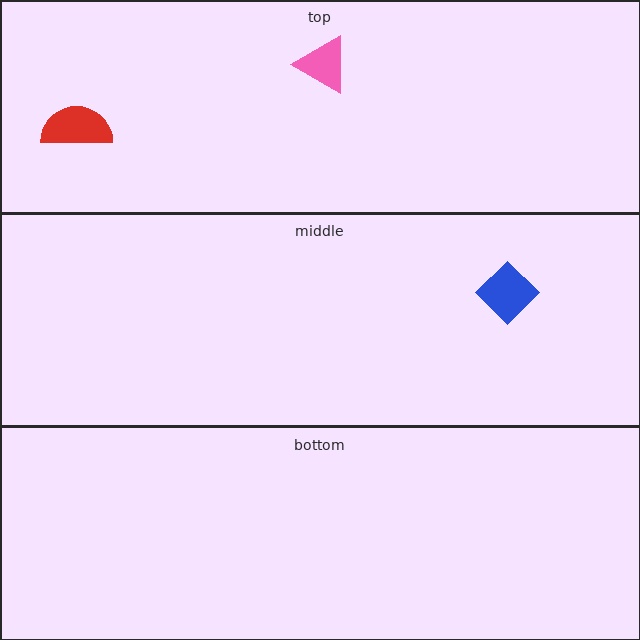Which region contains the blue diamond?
The middle region.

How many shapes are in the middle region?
1.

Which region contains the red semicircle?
The top region.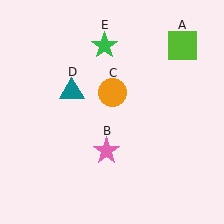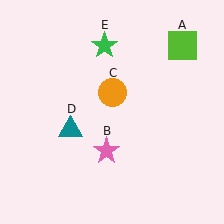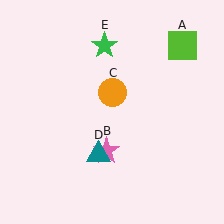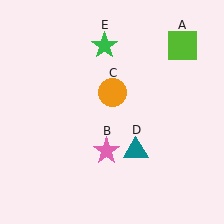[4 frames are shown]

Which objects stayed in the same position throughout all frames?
Lime square (object A) and pink star (object B) and orange circle (object C) and green star (object E) remained stationary.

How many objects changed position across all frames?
1 object changed position: teal triangle (object D).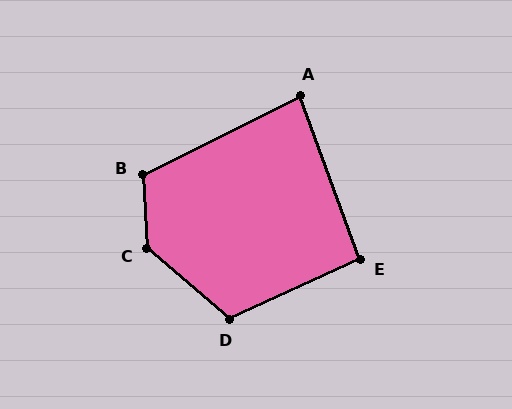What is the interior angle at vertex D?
Approximately 115 degrees (obtuse).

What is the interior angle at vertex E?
Approximately 95 degrees (approximately right).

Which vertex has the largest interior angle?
C, at approximately 134 degrees.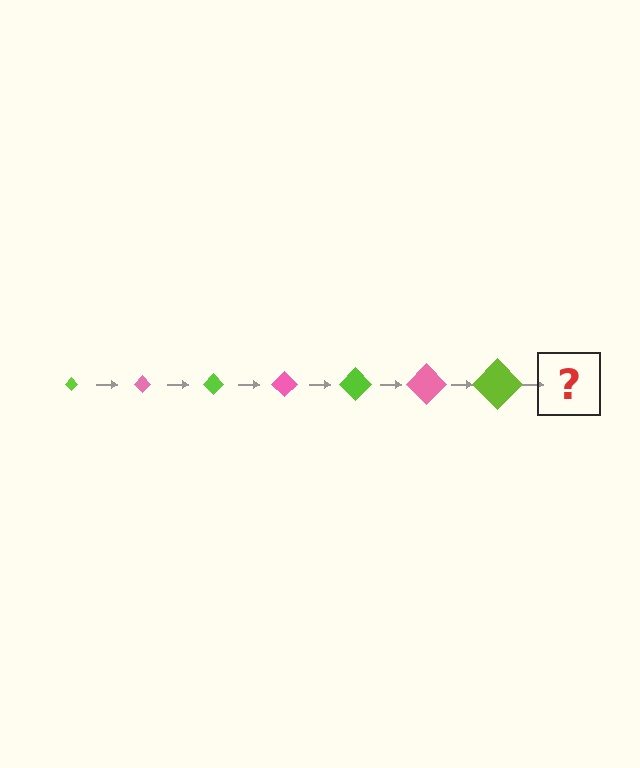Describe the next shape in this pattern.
It should be a pink diamond, larger than the previous one.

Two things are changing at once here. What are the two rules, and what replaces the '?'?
The two rules are that the diamond grows larger each step and the color cycles through lime and pink. The '?' should be a pink diamond, larger than the previous one.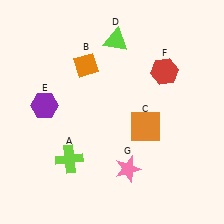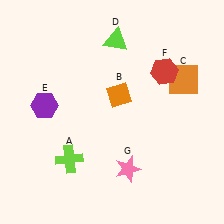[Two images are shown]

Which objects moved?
The objects that moved are: the orange diamond (B), the orange square (C).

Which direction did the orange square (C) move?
The orange square (C) moved up.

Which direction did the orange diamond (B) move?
The orange diamond (B) moved right.